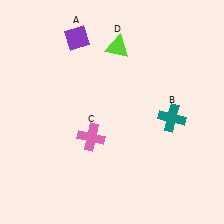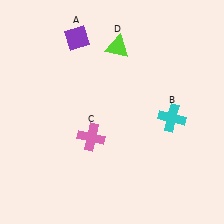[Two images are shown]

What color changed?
The cross (B) changed from teal in Image 1 to cyan in Image 2.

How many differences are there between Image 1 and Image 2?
There is 1 difference between the two images.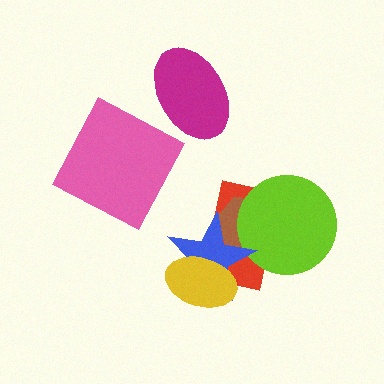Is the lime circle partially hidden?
Yes, it is partially covered by another shape.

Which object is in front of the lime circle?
The blue star is in front of the lime circle.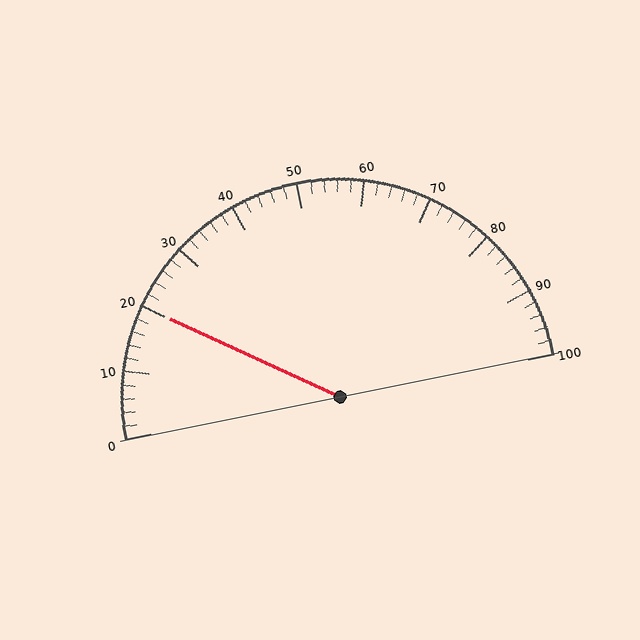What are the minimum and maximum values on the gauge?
The gauge ranges from 0 to 100.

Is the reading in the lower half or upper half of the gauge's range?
The reading is in the lower half of the range (0 to 100).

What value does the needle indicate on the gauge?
The needle indicates approximately 20.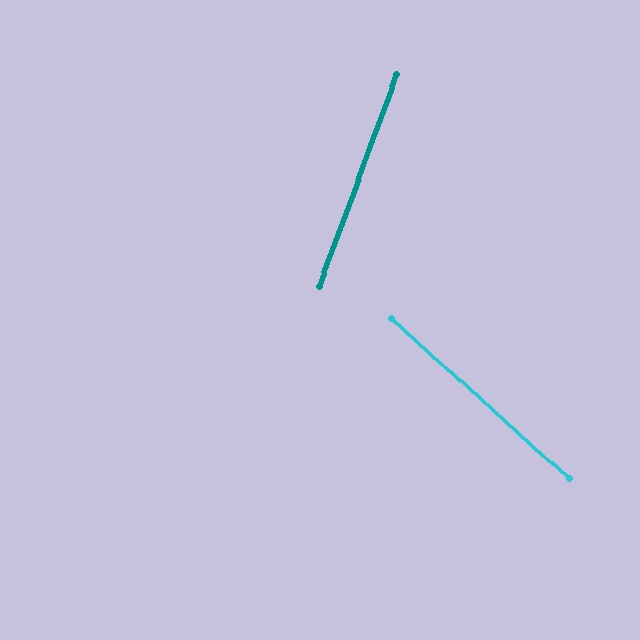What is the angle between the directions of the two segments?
Approximately 68 degrees.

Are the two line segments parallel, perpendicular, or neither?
Neither parallel nor perpendicular — they differ by about 68°.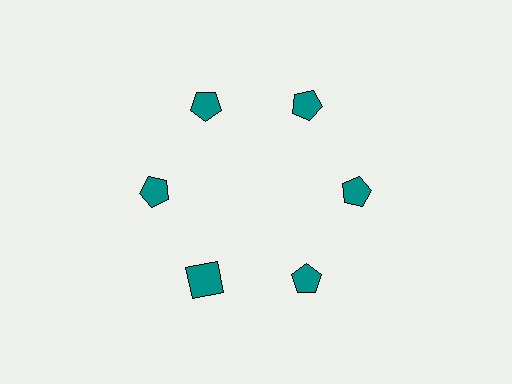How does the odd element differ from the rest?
It has a different shape: square instead of pentagon.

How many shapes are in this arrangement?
There are 6 shapes arranged in a ring pattern.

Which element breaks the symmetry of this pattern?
The teal square at roughly the 7 o'clock position breaks the symmetry. All other shapes are teal pentagons.